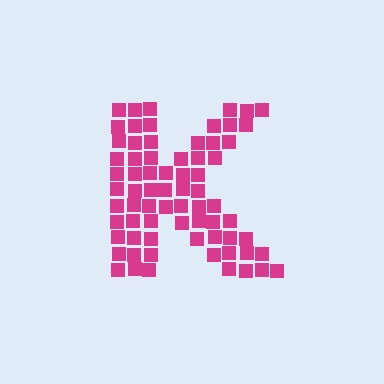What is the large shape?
The large shape is the letter K.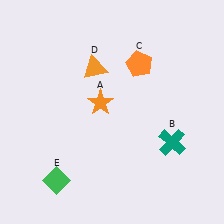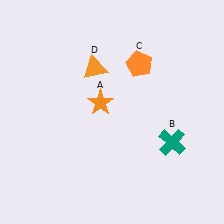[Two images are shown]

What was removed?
The green diamond (E) was removed in Image 2.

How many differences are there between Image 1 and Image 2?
There is 1 difference between the two images.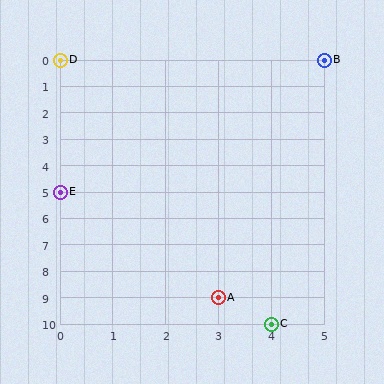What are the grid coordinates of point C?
Point C is at grid coordinates (4, 10).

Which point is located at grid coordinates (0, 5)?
Point E is at (0, 5).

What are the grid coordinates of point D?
Point D is at grid coordinates (0, 0).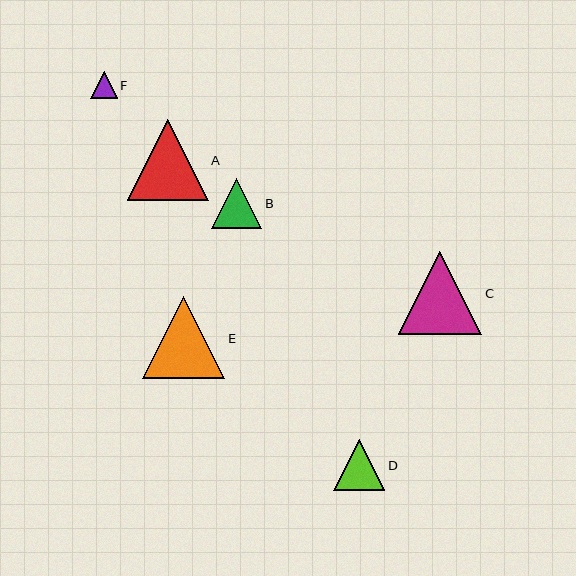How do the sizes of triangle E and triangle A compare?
Triangle E and triangle A are approximately the same size.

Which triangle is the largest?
Triangle C is the largest with a size of approximately 83 pixels.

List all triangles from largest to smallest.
From largest to smallest: C, E, A, D, B, F.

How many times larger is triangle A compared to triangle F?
Triangle A is approximately 3.1 times the size of triangle F.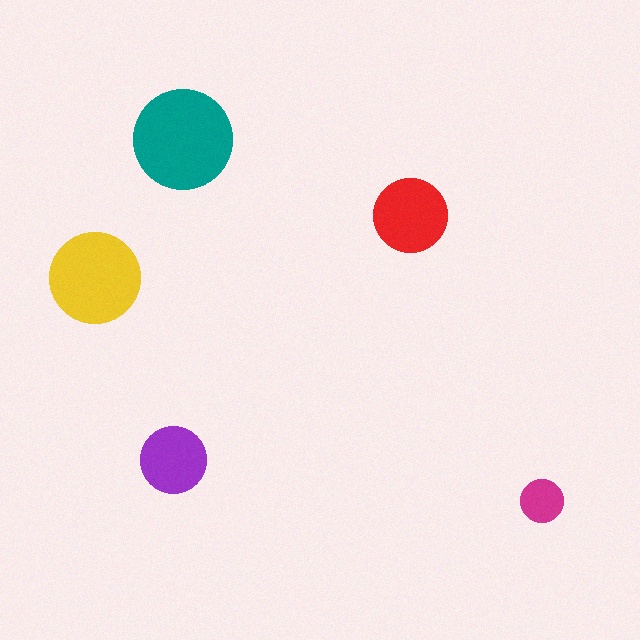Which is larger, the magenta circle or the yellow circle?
The yellow one.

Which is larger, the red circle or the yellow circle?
The yellow one.